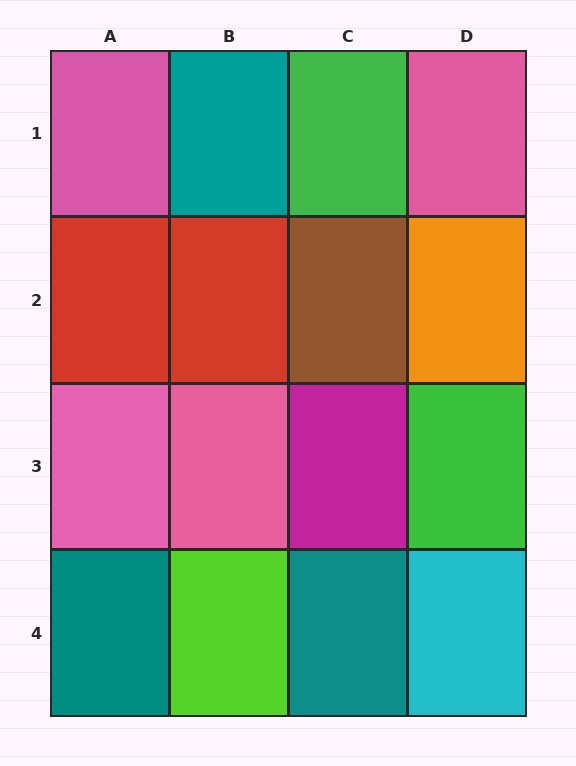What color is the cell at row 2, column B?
Red.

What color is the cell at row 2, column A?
Red.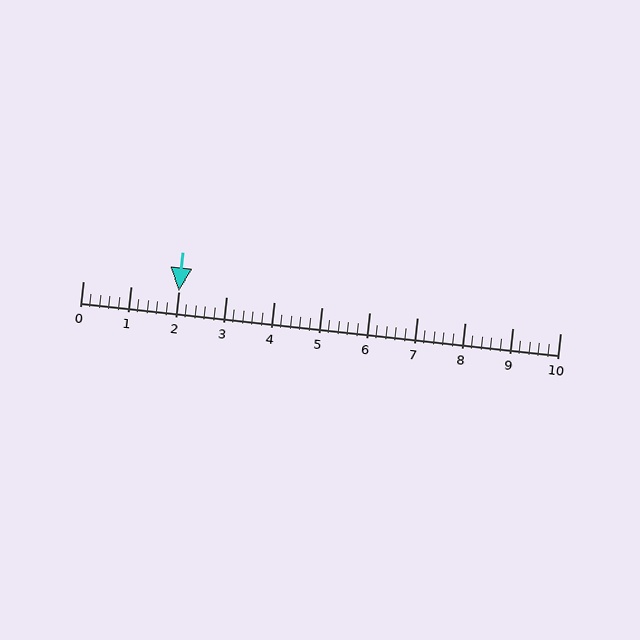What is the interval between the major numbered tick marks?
The major tick marks are spaced 1 units apart.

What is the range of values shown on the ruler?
The ruler shows values from 0 to 10.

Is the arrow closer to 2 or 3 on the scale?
The arrow is closer to 2.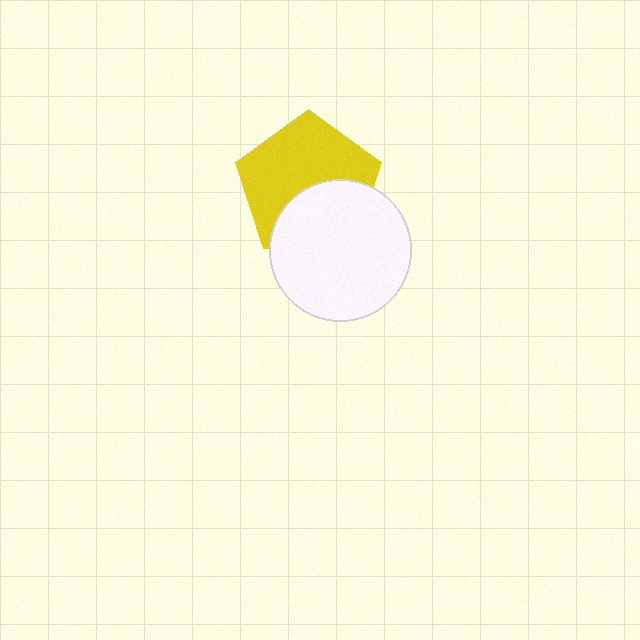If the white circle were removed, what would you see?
You would see the complete yellow pentagon.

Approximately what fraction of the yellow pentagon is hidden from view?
Roughly 39% of the yellow pentagon is hidden behind the white circle.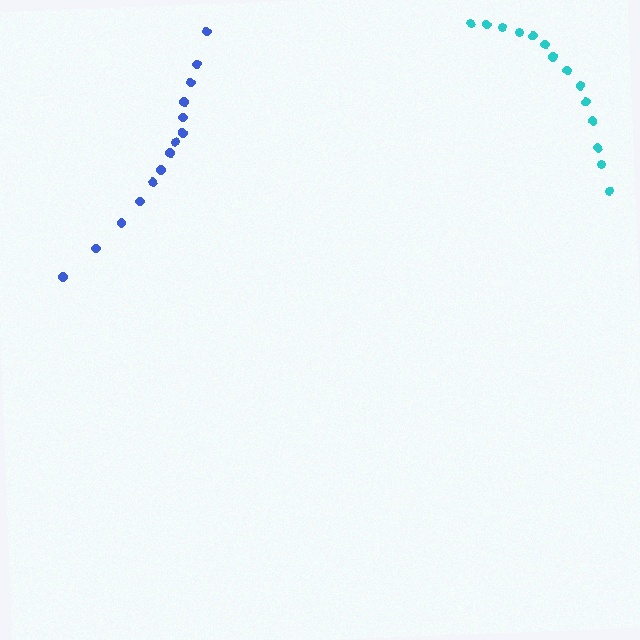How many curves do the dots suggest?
There are 2 distinct paths.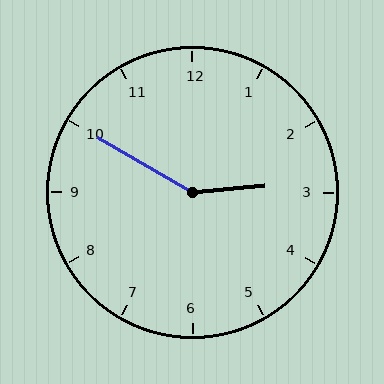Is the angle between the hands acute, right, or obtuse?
It is obtuse.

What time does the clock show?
2:50.